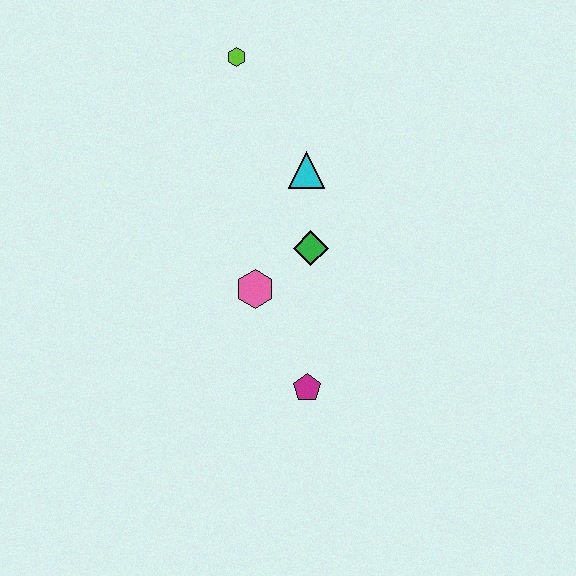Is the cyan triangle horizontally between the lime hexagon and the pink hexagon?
No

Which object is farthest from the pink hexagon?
The lime hexagon is farthest from the pink hexagon.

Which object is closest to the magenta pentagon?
The pink hexagon is closest to the magenta pentagon.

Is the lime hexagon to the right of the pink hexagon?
No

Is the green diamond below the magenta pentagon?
No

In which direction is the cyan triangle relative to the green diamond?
The cyan triangle is above the green diamond.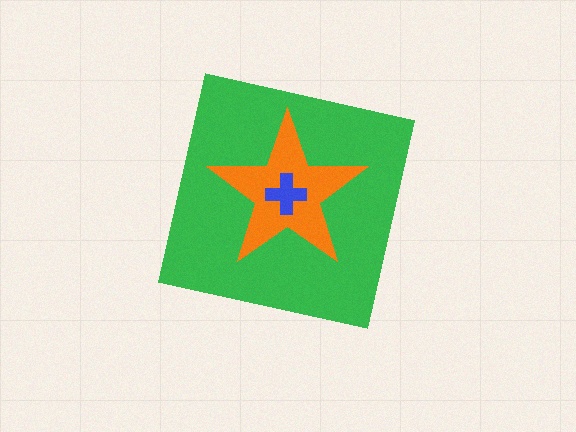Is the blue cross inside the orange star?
Yes.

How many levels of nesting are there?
3.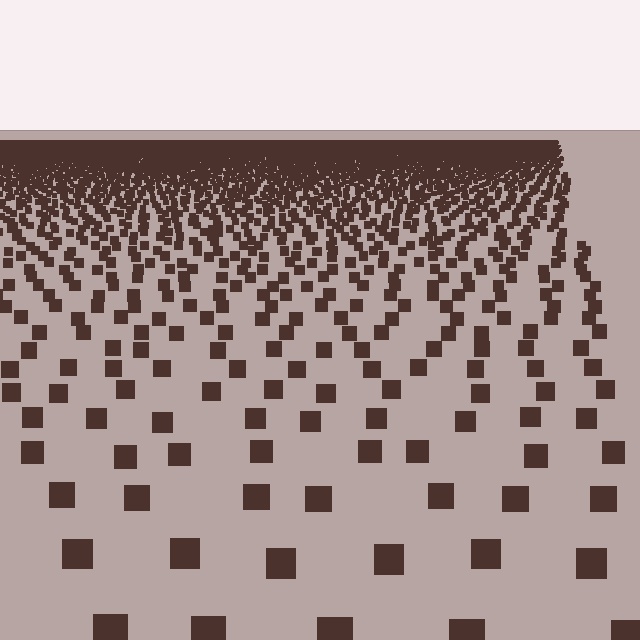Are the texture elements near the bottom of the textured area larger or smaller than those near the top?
Larger. Near the bottom, elements are closer to the viewer and appear at a bigger on-screen size.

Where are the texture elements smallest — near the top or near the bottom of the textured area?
Near the top.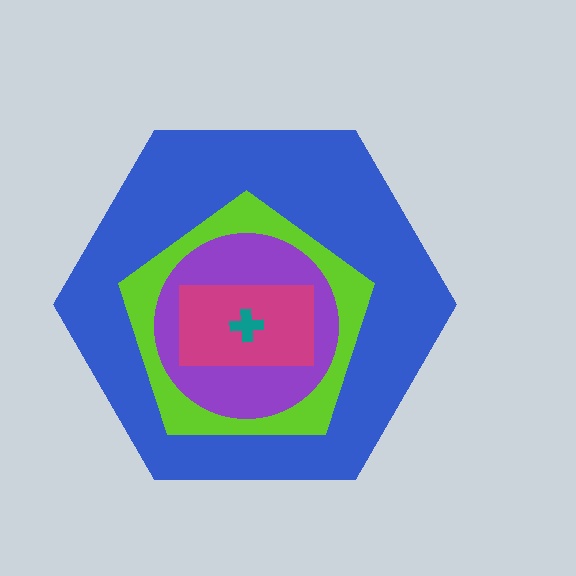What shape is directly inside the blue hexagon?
The lime pentagon.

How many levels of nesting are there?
5.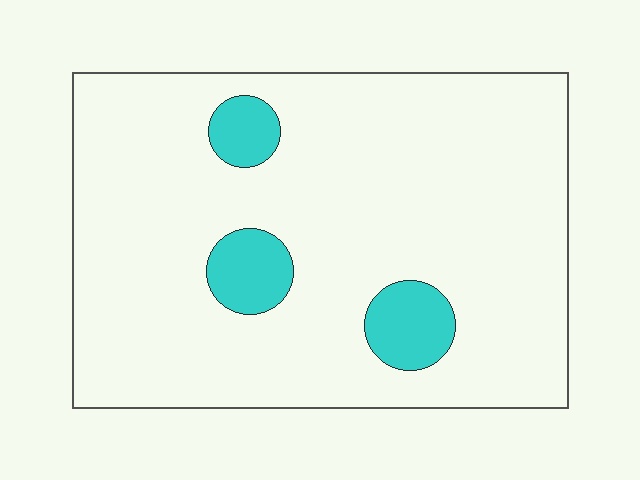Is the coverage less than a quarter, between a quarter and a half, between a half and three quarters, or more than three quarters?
Less than a quarter.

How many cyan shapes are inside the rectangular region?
3.